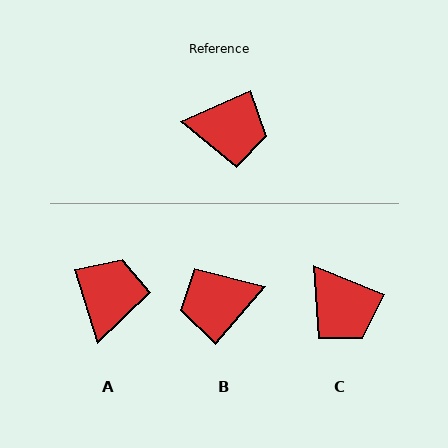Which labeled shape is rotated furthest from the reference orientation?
B, about 155 degrees away.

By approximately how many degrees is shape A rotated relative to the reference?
Approximately 83 degrees counter-clockwise.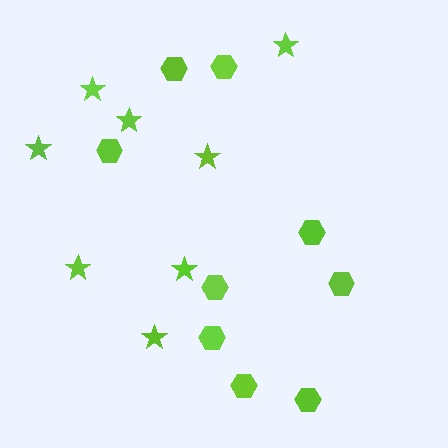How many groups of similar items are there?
There are 2 groups: one group of hexagons (9) and one group of stars (8).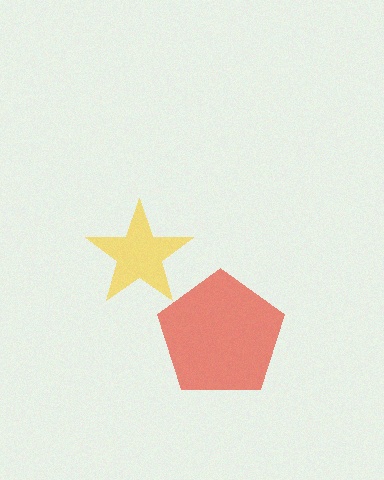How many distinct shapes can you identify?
There are 2 distinct shapes: a red pentagon, a yellow star.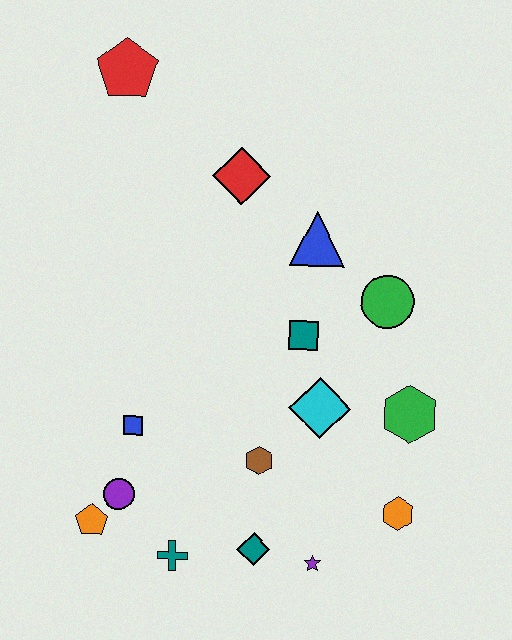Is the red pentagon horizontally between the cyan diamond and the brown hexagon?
No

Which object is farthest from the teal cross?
The red pentagon is farthest from the teal cross.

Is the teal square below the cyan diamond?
No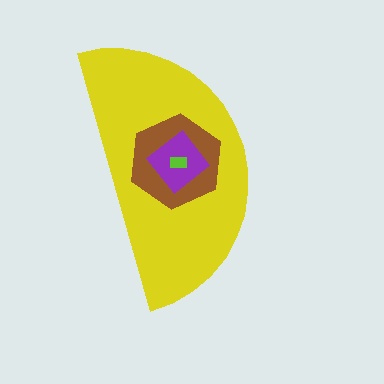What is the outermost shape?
The yellow semicircle.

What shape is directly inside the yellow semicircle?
The brown hexagon.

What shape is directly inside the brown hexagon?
The purple diamond.